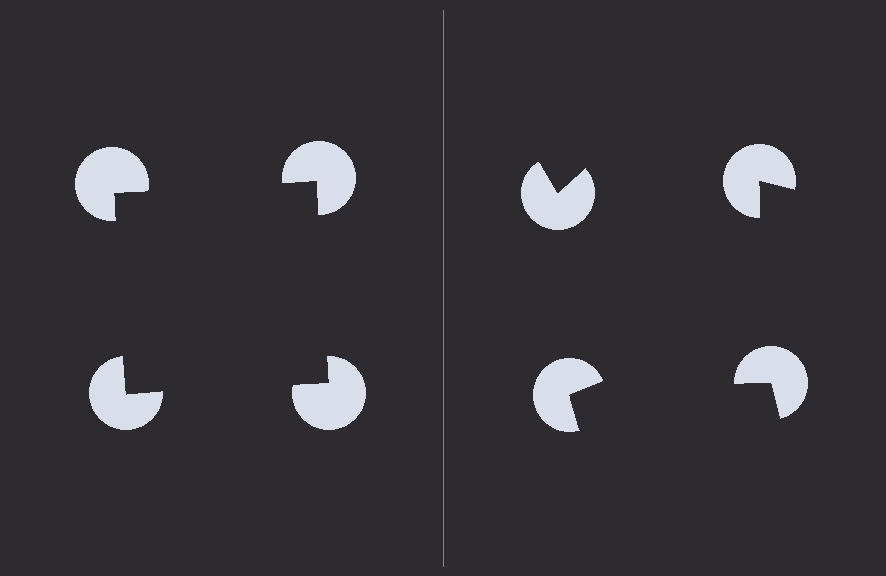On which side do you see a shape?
An illusory square appears on the left side. On the right side the wedge cuts are rotated, so no coherent shape forms.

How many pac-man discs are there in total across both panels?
8 — 4 on each side.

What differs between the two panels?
The pac-man discs are positioned identically on both sides; only the wedge orientations differ. On the left they align to a square; on the right they are misaligned.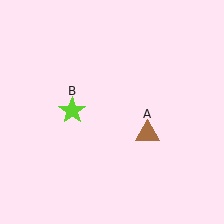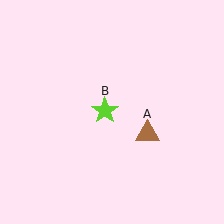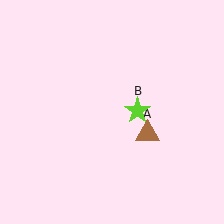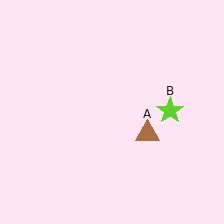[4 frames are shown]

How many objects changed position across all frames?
1 object changed position: lime star (object B).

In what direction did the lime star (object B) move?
The lime star (object B) moved right.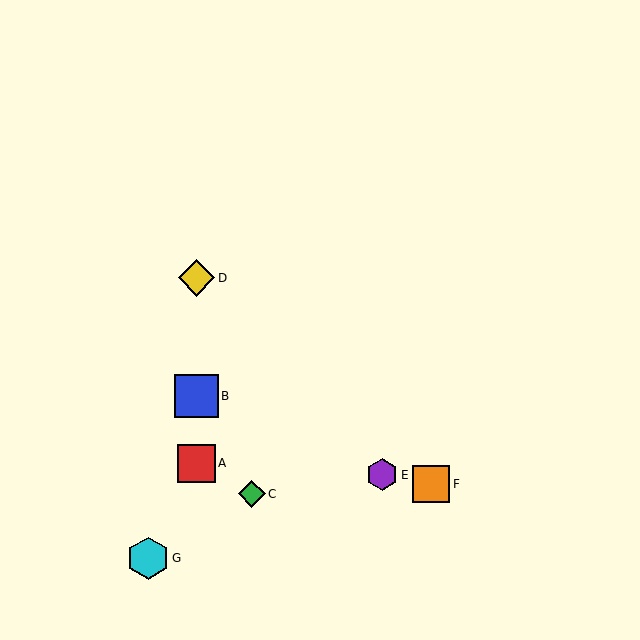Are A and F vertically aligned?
No, A is at x≈196 and F is at x≈431.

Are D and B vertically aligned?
Yes, both are at x≈196.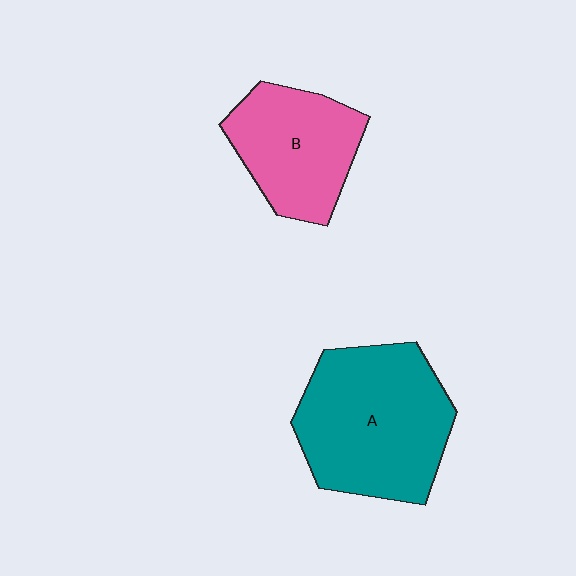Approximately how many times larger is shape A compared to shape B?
Approximately 1.5 times.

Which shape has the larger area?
Shape A (teal).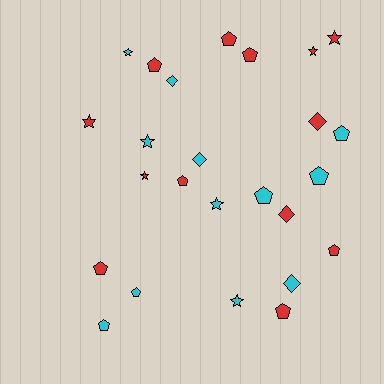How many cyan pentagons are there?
There are 5 cyan pentagons.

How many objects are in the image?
There are 25 objects.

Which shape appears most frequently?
Pentagon, with 12 objects.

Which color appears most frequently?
Red, with 13 objects.